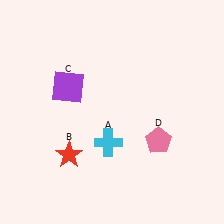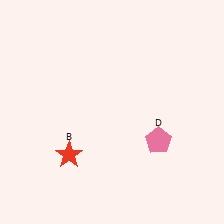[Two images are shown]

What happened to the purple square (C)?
The purple square (C) was removed in Image 2. It was in the top-left area of Image 1.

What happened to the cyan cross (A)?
The cyan cross (A) was removed in Image 2. It was in the bottom-left area of Image 1.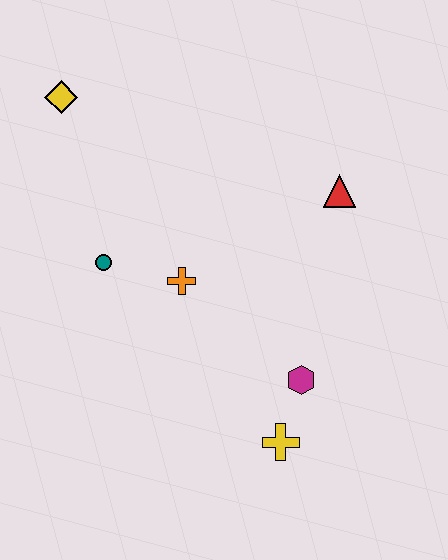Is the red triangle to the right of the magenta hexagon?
Yes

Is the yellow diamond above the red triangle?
Yes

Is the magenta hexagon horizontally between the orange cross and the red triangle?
Yes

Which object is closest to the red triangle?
The orange cross is closest to the red triangle.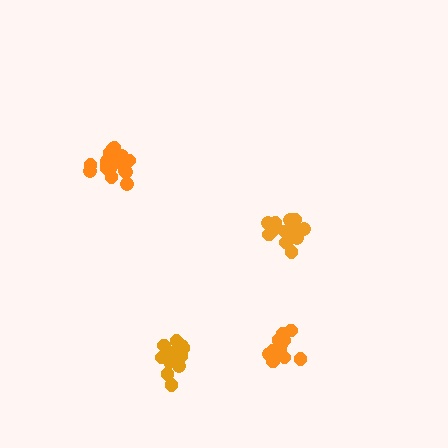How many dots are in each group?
Group 1: 13 dots, Group 2: 13 dots, Group 3: 17 dots, Group 4: 15 dots (58 total).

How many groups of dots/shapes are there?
There are 4 groups.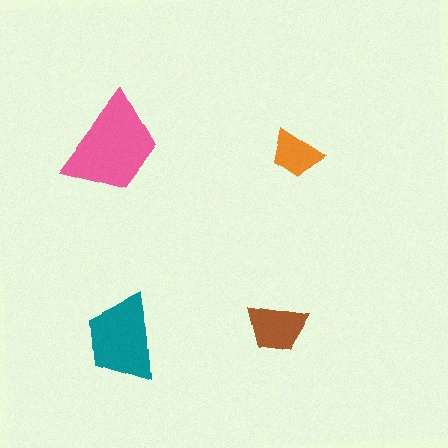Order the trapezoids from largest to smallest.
the pink one, the teal one, the brown one, the orange one.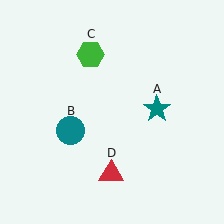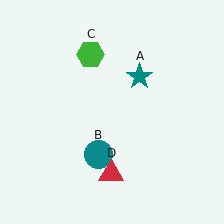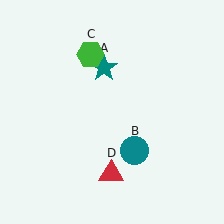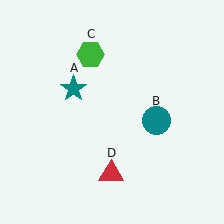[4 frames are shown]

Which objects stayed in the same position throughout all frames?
Green hexagon (object C) and red triangle (object D) remained stationary.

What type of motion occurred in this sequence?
The teal star (object A), teal circle (object B) rotated counterclockwise around the center of the scene.